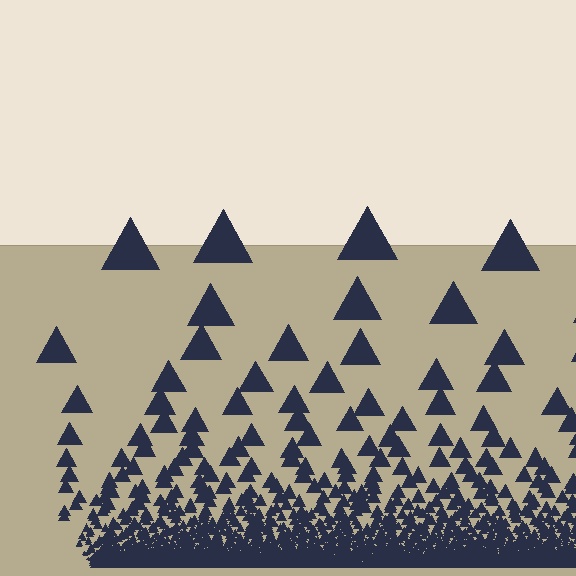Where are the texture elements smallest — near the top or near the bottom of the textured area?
Near the bottom.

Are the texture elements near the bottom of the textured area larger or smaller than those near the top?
Smaller. The gradient is inverted — elements near the bottom are smaller and denser.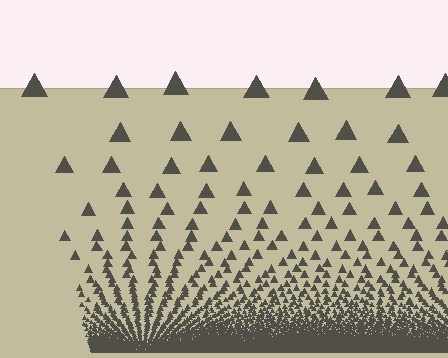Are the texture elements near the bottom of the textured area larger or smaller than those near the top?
Smaller. The gradient is inverted — elements near the bottom are smaller and denser.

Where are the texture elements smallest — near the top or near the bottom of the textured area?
Near the bottom.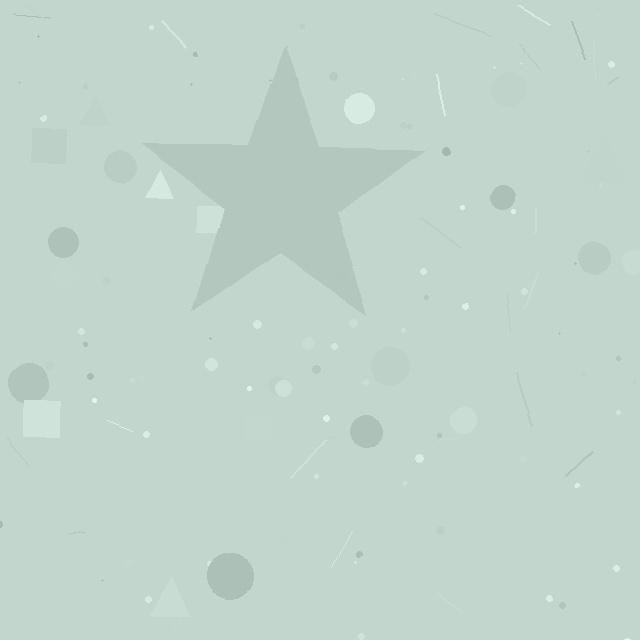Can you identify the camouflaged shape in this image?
The camouflaged shape is a star.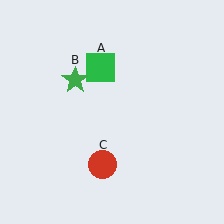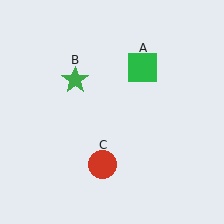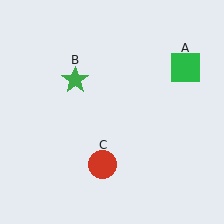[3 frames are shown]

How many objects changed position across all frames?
1 object changed position: green square (object A).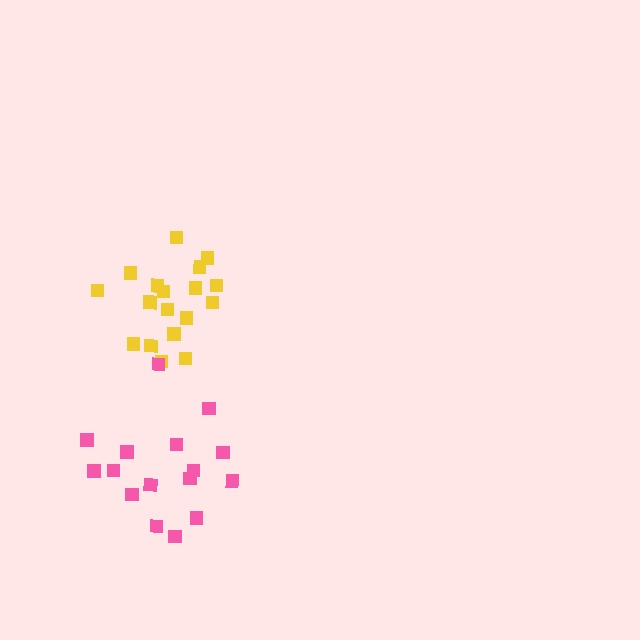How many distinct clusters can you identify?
There are 2 distinct clusters.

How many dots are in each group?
Group 1: 18 dots, Group 2: 16 dots (34 total).